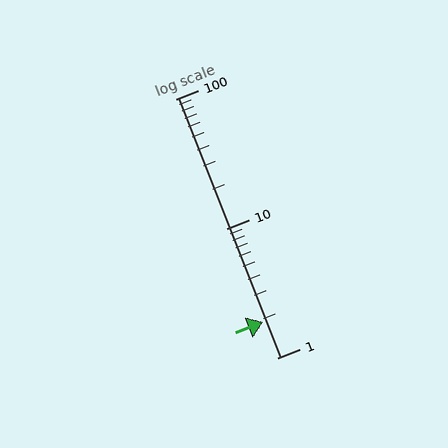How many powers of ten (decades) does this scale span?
The scale spans 2 decades, from 1 to 100.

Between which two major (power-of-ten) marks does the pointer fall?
The pointer is between 1 and 10.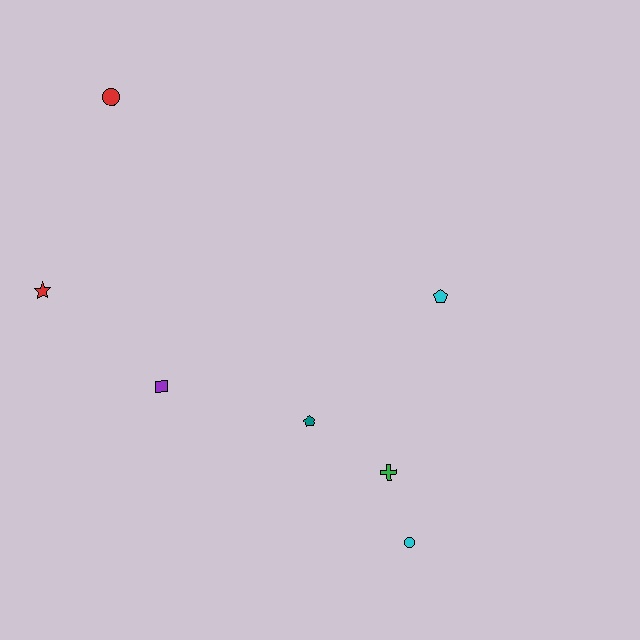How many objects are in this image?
There are 7 objects.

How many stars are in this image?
There is 1 star.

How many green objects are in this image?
There is 1 green object.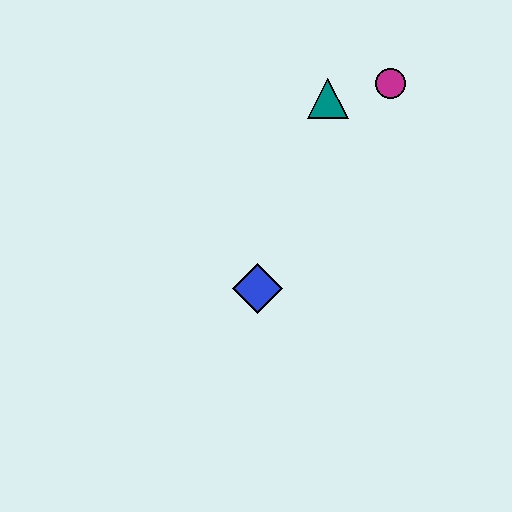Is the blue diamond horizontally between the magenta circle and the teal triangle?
No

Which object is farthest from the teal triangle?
The blue diamond is farthest from the teal triangle.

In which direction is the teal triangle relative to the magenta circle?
The teal triangle is to the left of the magenta circle.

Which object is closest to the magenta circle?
The teal triangle is closest to the magenta circle.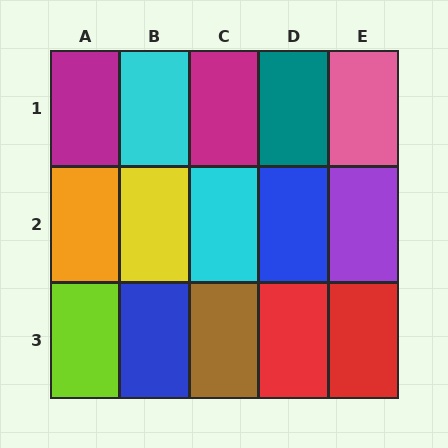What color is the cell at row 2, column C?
Cyan.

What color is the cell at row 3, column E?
Red.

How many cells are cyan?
2 cells are cyan.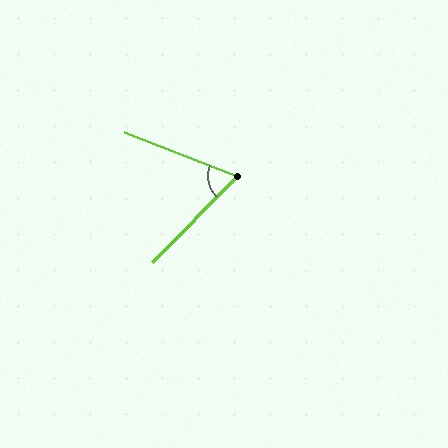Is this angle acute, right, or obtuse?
It is acute.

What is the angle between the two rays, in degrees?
Approximately 67 degrees.